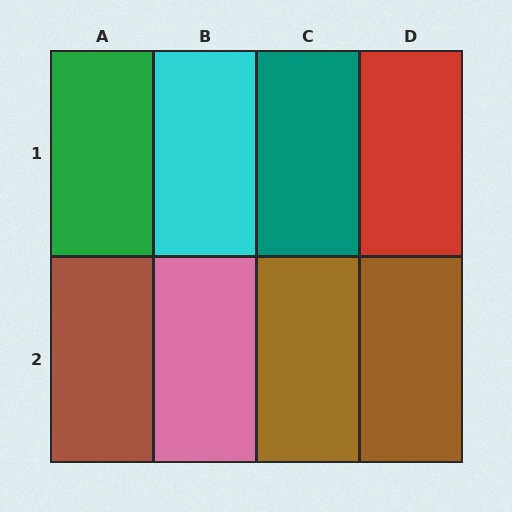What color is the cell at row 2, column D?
Brown.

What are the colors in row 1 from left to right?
Green, cyan, teal, red.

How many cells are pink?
1 cell is pink.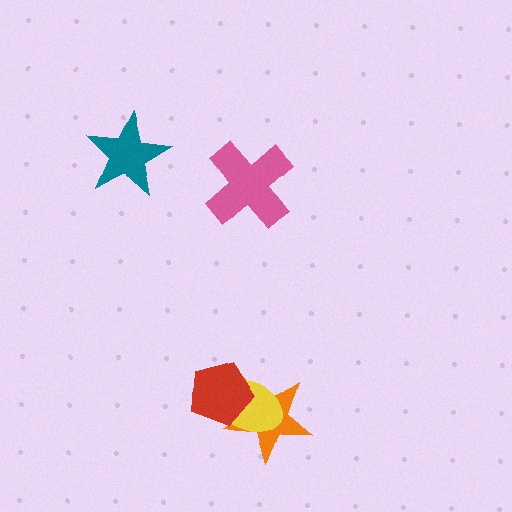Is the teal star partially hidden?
No, no other shape covers it.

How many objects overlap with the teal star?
0 objects overlap with the teal star.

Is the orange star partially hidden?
Yes, it is partially covered by another shape.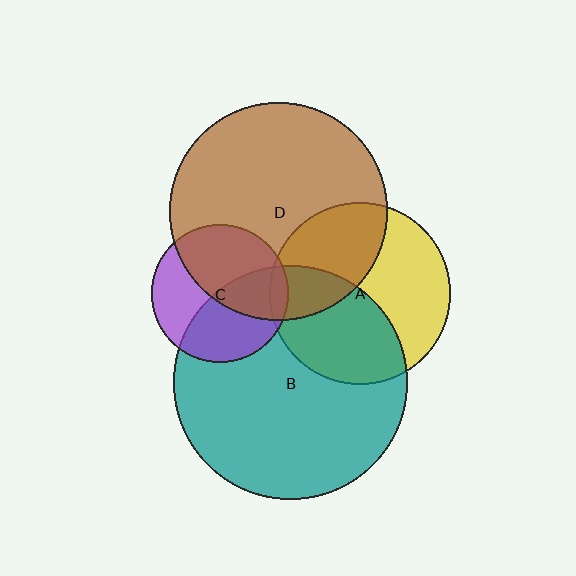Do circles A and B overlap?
Yes.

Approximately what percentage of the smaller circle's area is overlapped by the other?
Approximately 45%.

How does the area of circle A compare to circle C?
Approximately 1.7 times.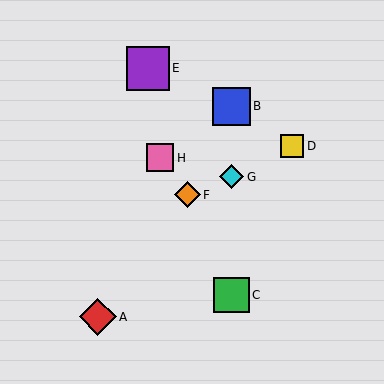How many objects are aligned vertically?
3 objects (B, C, G) are aligned vertically.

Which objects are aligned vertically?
Objects B, C, G are aligned vertically.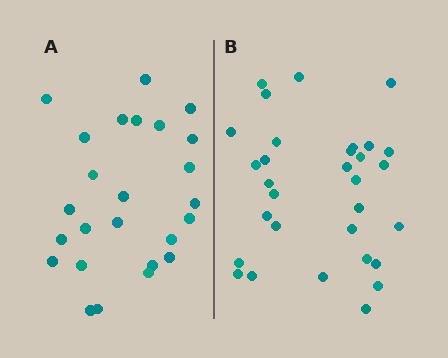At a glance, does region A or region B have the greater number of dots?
Region B (the right region) has more dots.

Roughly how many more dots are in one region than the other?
Region B has about 6 more dots than region A.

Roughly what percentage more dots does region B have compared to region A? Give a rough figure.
About 25% more.